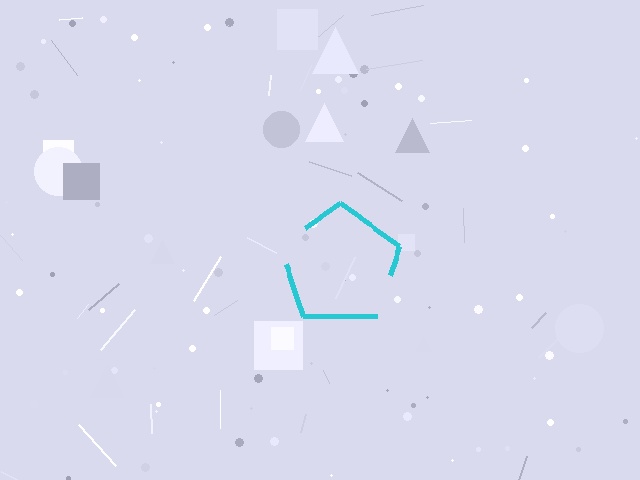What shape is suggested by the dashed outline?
The dashed outline suggests a pentagon.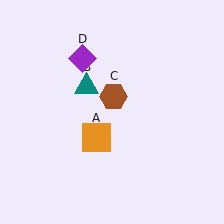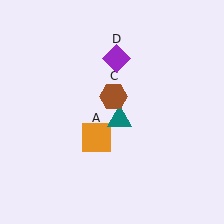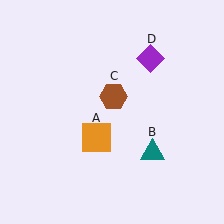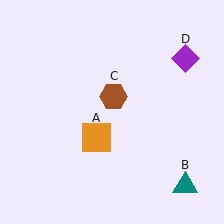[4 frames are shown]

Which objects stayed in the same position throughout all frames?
Orange square (object A) and brown hexagon (object C) remained stationary.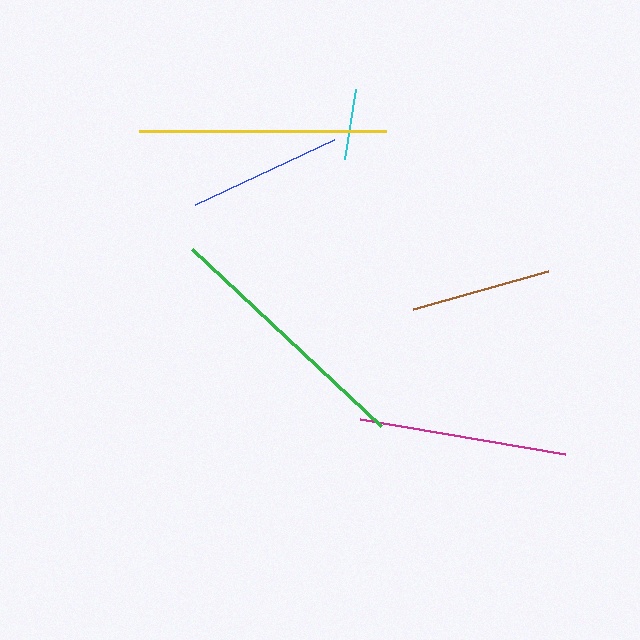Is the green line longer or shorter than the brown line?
The green line is longer than the brown line.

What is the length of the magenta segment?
The magenta segment is approximately 208 pixels long.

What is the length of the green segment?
The green segment is approximately 259 pixels long.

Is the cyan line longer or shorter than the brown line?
The brown line is longer than the cyan line.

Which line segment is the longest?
The green line is the longest at approximately 259 pixels.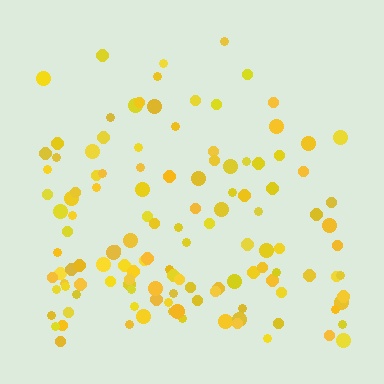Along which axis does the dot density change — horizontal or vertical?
Vertical.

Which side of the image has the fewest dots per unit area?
The top.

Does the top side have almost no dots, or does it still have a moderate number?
Still a moderate number, just noticeably fewer than the bottom.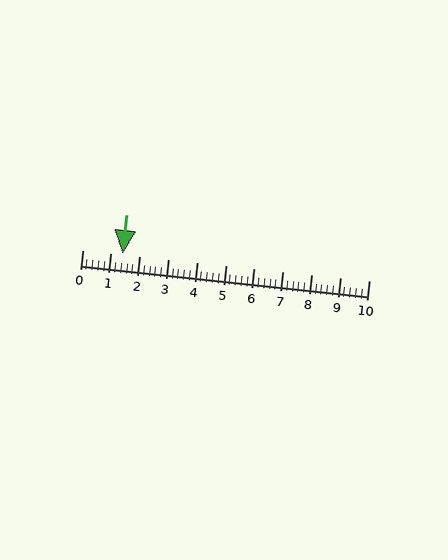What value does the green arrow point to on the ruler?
The green arrow points to approximately 1.4.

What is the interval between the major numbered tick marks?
The major tick marks are spaced 1 units apart.